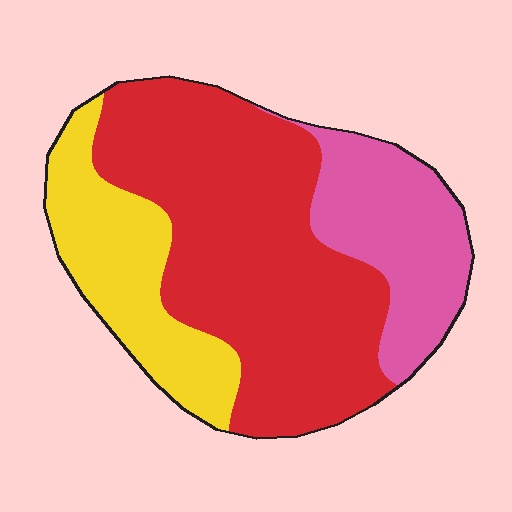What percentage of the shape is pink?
Pink covers roughly 20% of the shape.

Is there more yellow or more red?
Red.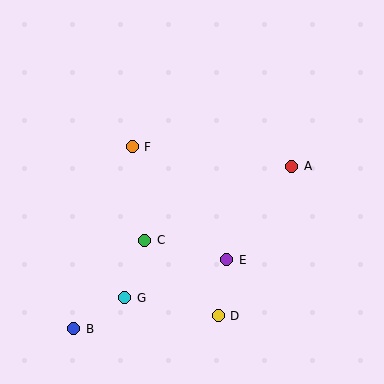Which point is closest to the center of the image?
Point C at (145, 240) is closest to the center.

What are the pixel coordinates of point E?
Point E is at (227, 260).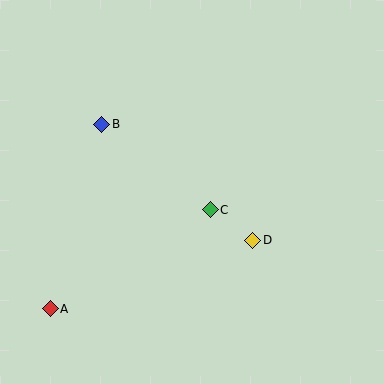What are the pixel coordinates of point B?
Point B is at (102, 124).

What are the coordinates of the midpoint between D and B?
The midpoint between D and B is at (177, 182).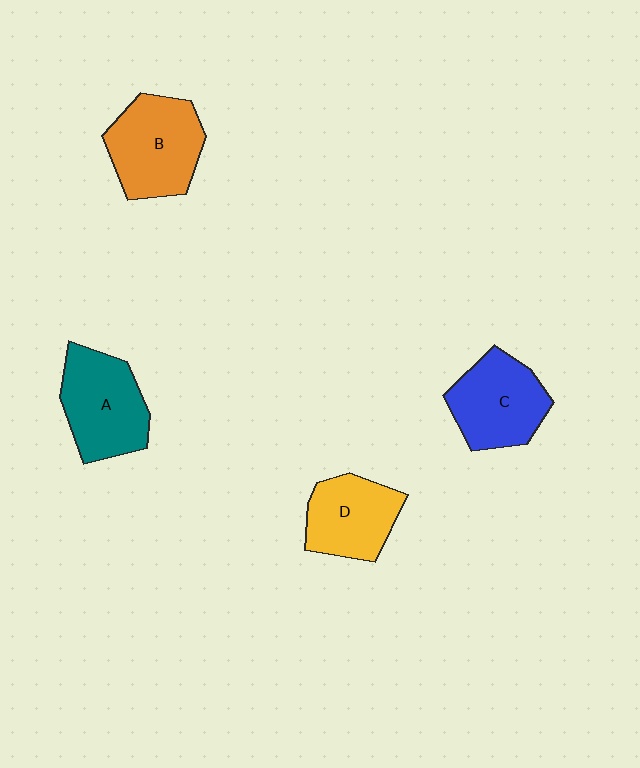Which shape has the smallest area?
Shape D (yellow).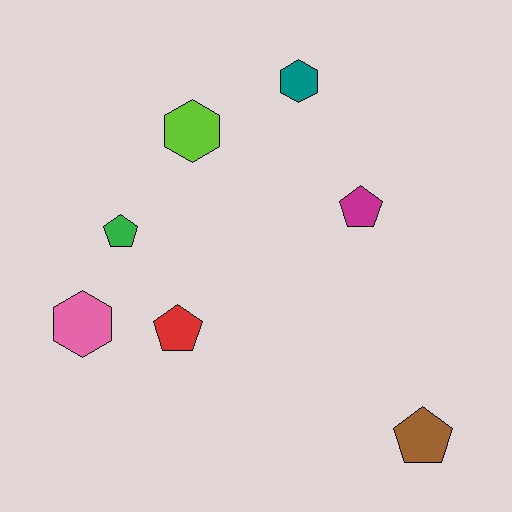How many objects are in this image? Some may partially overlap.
There are 7 objects.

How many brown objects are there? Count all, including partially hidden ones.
There is 1 brown object.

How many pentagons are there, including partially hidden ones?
There are 4 pentagons.